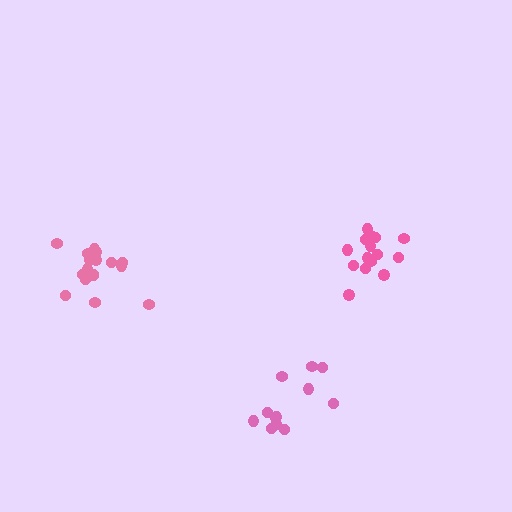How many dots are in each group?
Group 1: 15 dots, Group 2: 18 dots, Group 3: 12 dots (45 total).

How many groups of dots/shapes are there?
There are 3 groups.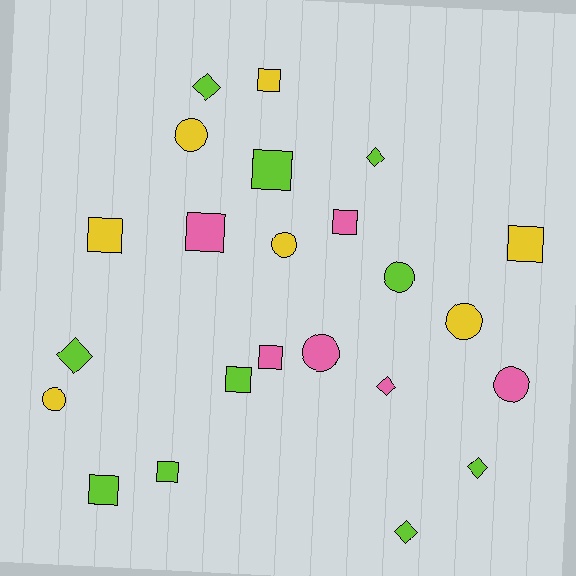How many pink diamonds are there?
There is 1 pink diamond.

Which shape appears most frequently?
Square, with 10 objects.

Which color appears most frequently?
Lime, with 10 objects.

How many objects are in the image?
There are 23 objects.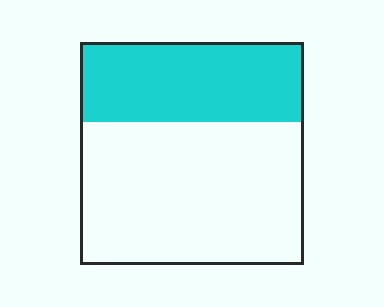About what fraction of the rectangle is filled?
About three eighths (3/8).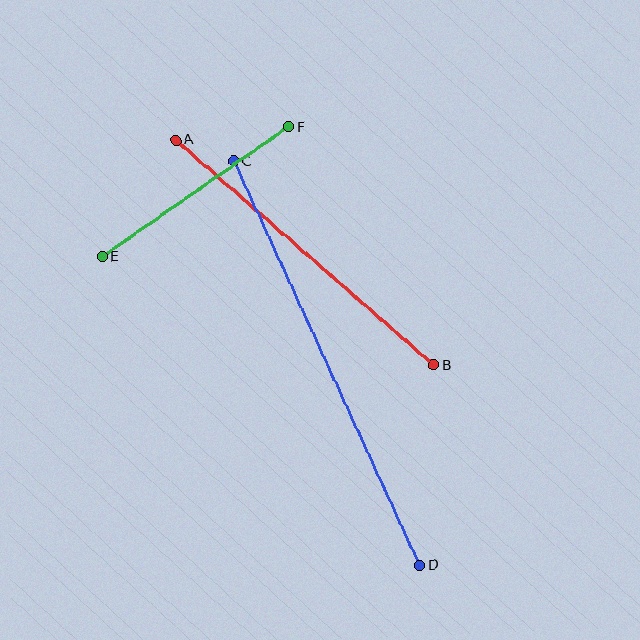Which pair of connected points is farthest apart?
Points C and D are farthest apart.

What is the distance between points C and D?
The distance is approximately 445 pixels.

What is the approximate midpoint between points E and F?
The midpoint is at approximately (196, 192) pixels.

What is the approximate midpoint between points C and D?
The midpoint is at approximately (327, 363) pixels.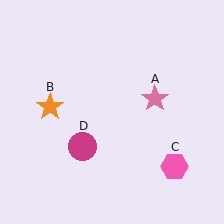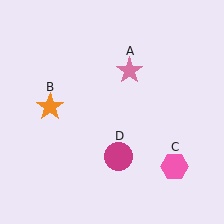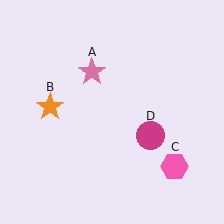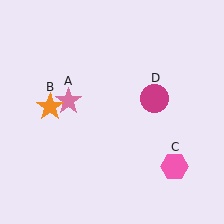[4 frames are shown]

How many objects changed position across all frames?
2 objects changed position: pink star (object A), magenta circle (object D).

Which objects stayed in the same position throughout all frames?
Orange star (object B) and pink hexagon (object C) remained stationary.